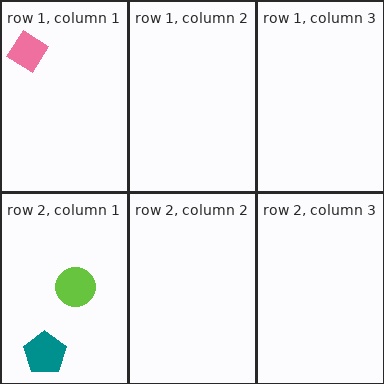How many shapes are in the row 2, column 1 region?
2.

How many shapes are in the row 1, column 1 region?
1.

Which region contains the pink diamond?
The row 1, column 1 region.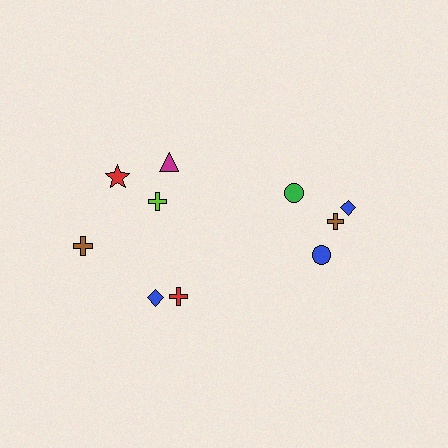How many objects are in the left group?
There are 6 objects.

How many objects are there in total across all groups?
There are 10 objects.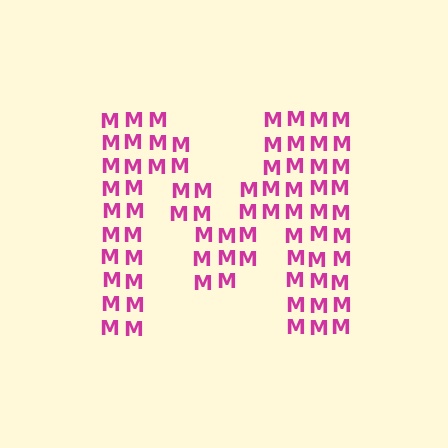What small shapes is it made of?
It is made of small letter M's.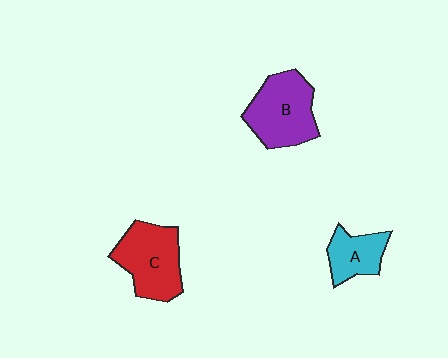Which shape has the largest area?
Shape B (purple).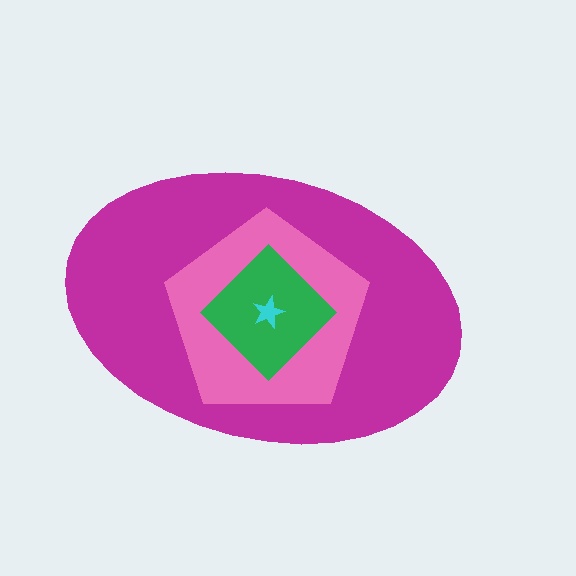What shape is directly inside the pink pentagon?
The green diamond.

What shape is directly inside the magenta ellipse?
The pink pentagon.